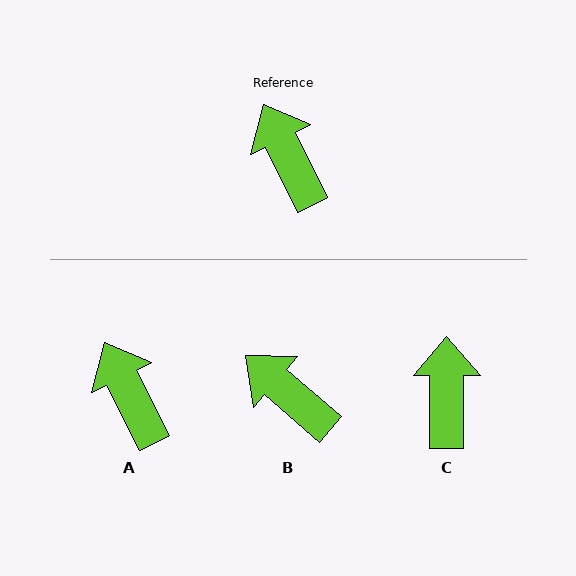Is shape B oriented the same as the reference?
No, it is off by about 23 degrees.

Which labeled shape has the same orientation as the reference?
A.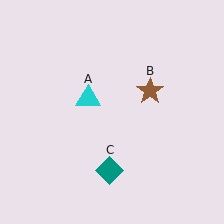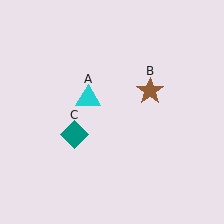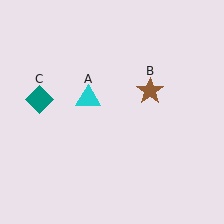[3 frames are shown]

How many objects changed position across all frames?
1 object changed position: teal diamond (object C).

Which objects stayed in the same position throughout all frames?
Cyan triangle (object A) and brown star (object B) remained stationary.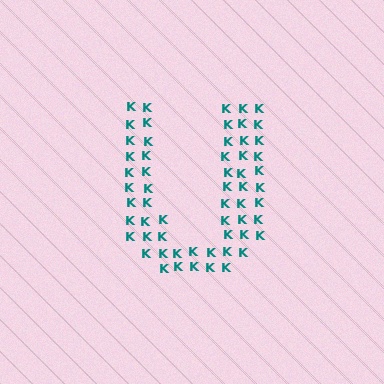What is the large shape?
The large shape is the letter U.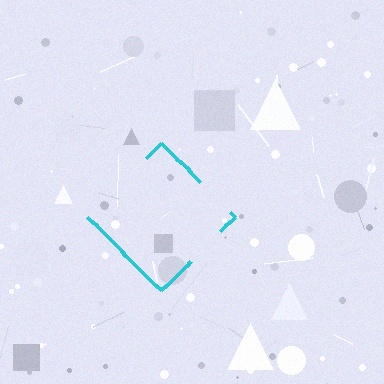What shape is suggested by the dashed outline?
The dashed outline suggests a diamond.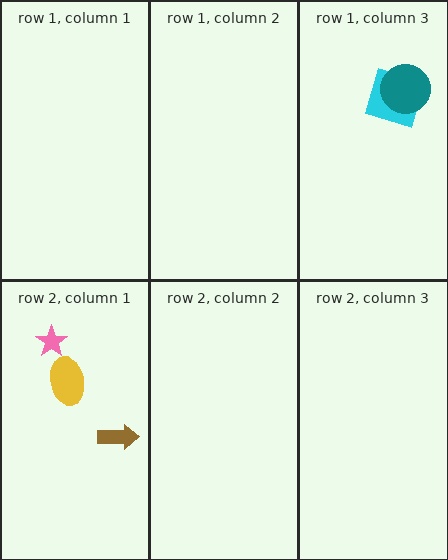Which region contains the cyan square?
The row 1, column 3 region.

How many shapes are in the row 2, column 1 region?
3.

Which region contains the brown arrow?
The row 2, column 1 region.